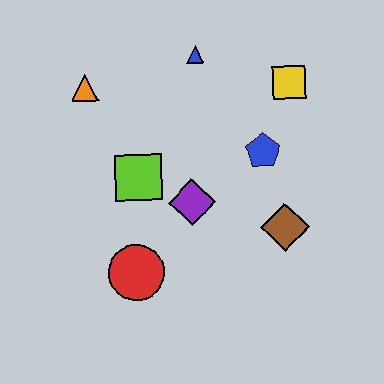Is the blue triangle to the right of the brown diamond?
No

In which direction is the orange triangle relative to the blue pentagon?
The orange triangle is to the left of the blue pentagon.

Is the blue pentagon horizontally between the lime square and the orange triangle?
No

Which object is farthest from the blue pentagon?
The orange triangle is farthest from the blue pentagon.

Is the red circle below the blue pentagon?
Yes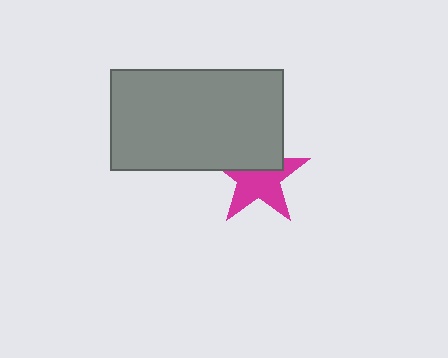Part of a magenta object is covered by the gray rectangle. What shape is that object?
It is a star.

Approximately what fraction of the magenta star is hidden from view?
Roughly 40% of the magenta star is hidden behind the gray rectangle.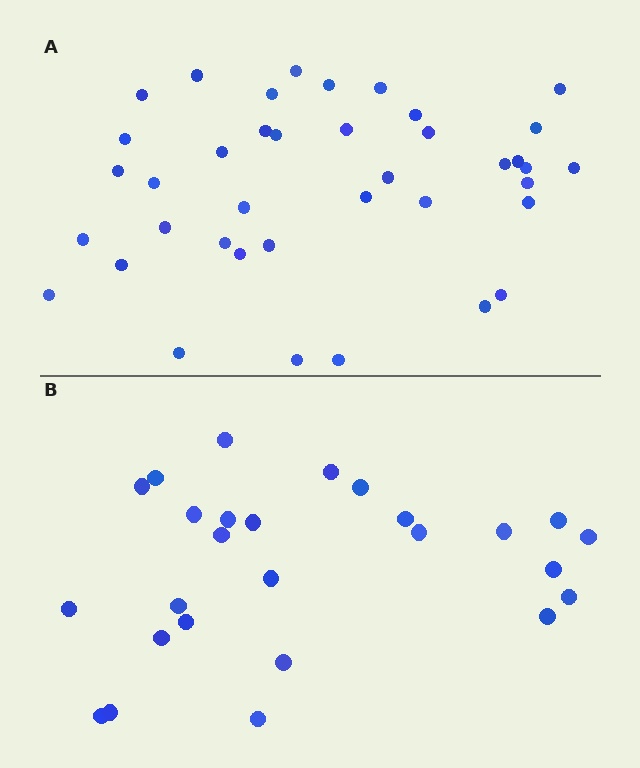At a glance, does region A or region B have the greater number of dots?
Region A (the top region) has more dots.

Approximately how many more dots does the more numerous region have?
Region A has approximately 15 more dots than region B.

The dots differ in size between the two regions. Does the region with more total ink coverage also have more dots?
No. Region B has more total ink coverage because its dots are larger, but region A actually contains more individual dots. Total area can be misleading — the number of items is what matters here.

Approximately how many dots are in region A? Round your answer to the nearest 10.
About 40 dots. (The exact count is 39, which rounds to 40.)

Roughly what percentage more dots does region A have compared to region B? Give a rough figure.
About 50% more.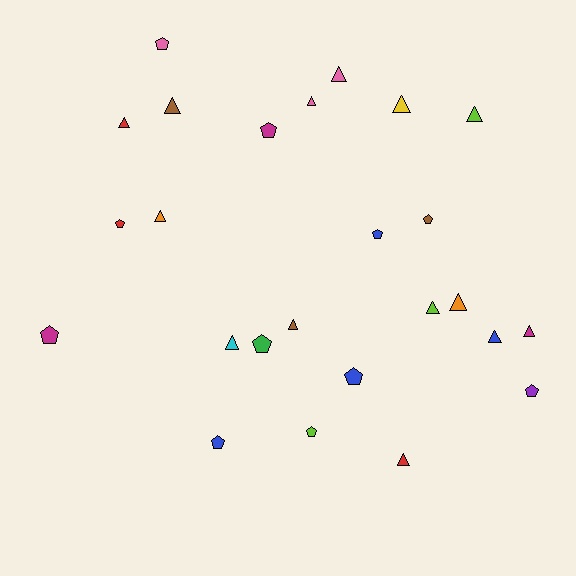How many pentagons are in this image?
There are 11 pentagons.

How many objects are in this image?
There are 25 objects.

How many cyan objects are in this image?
There is 1 cyan object.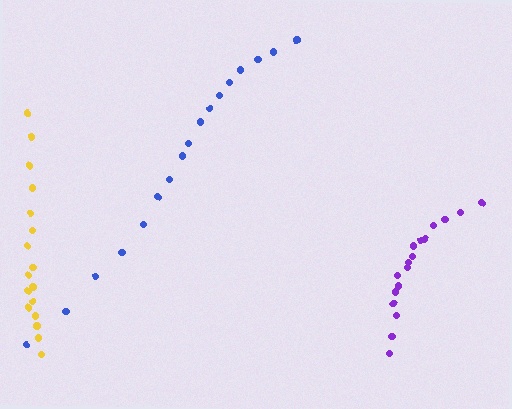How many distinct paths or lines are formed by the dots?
There are 3 distinct paths.